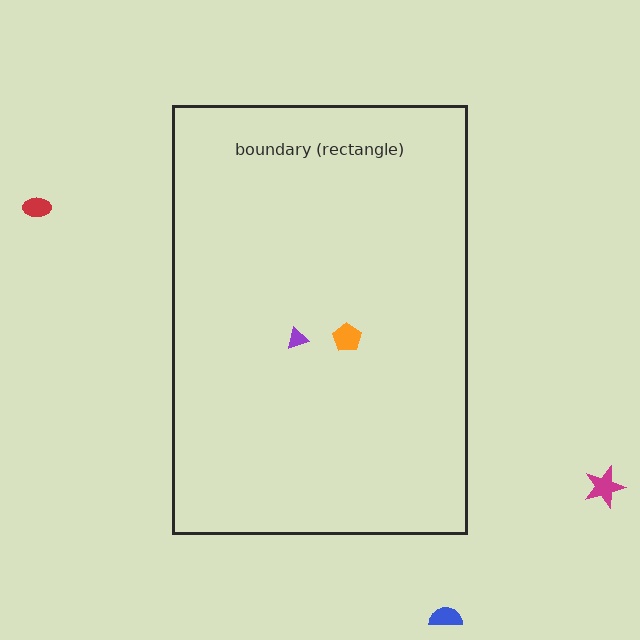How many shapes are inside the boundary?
2 inside, 3 outside.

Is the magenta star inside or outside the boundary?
Outside.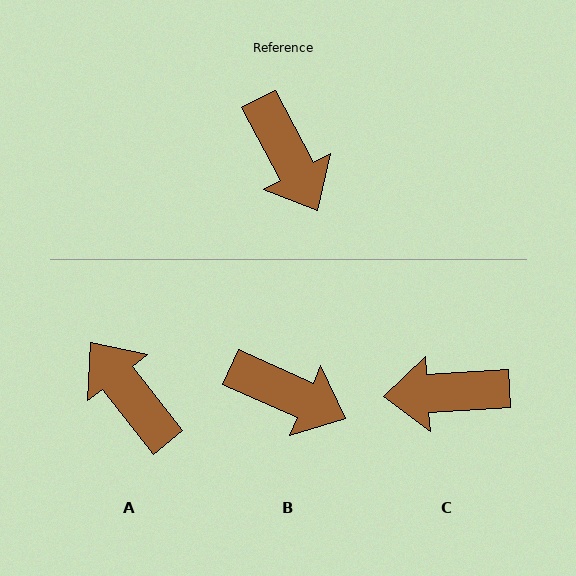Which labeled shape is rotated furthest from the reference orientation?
A, about 170 degrees away.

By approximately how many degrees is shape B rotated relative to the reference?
Approximately 38 degrees counter-clockwise.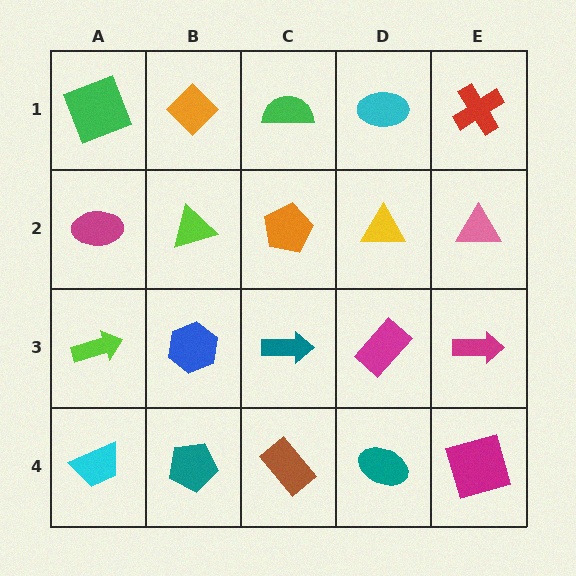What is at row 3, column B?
A blue hexagon.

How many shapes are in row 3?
5 shapes.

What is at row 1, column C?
A green semicircle.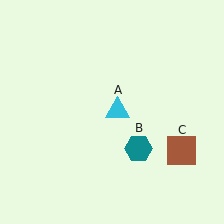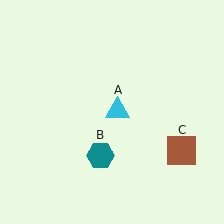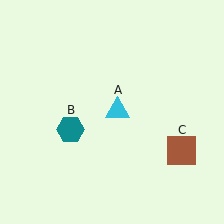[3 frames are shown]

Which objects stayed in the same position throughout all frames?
Cyan triangle (object A) and brown square (object C) remained stationary.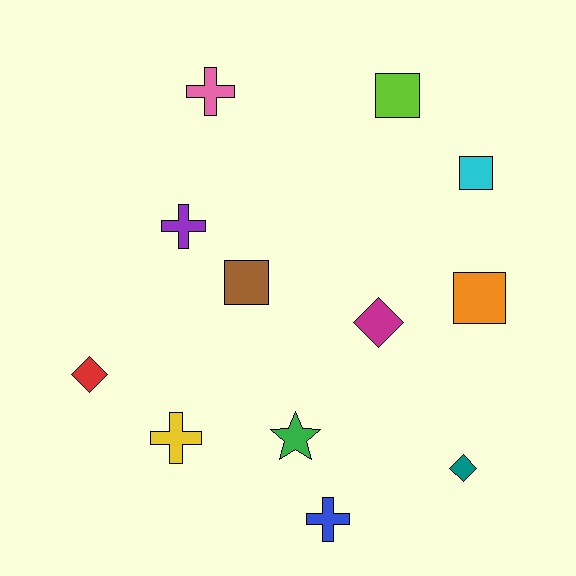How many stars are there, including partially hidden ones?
There is 1 star.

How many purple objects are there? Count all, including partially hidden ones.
There is 1 purple object.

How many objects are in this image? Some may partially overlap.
There are 12 objects.